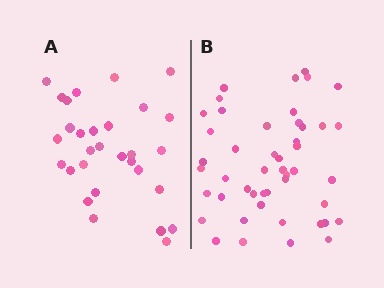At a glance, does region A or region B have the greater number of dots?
Region B (the right region) has more dots.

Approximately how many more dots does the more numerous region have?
Region B has approximately 15 more dots than region A.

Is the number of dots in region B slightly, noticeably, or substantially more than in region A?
Region B has substantially more. The ratio is roughly 1.6 to 1.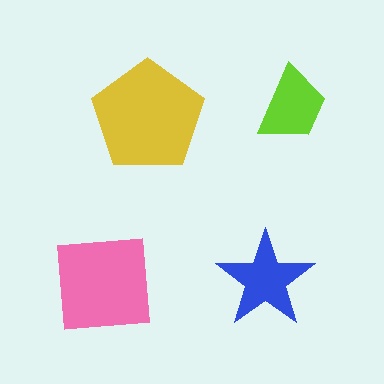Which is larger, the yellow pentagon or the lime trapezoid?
The yellow pentagon.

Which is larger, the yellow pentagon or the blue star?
The yellow pentagon.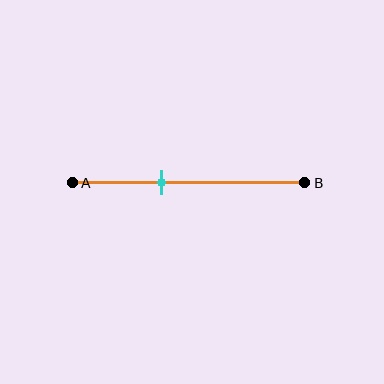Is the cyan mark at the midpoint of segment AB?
No, the mark is at about 40% from A, not at the 50% midpoint.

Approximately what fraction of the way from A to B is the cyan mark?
The cyan mark is approximately 40% of the way from A to B.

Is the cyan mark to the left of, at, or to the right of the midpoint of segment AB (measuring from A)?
The cyan mark is to the left of the midpoint of segment AB.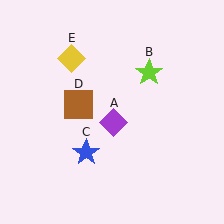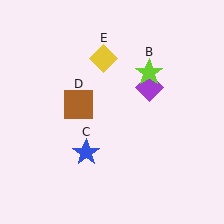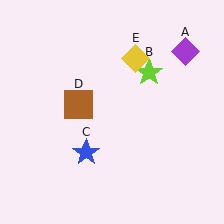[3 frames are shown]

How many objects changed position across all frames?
2 objects changed position: purple diamond (object A), yellow diamond (object E).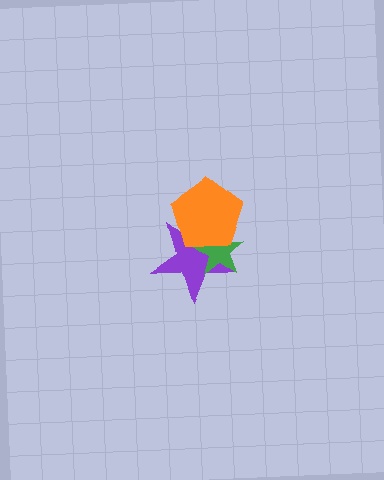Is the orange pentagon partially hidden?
No, no other shape covers it.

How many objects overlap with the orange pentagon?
2 objects overlap with the orange pentagon.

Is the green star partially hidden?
Yes, it is partially covered by another shape.